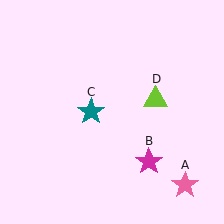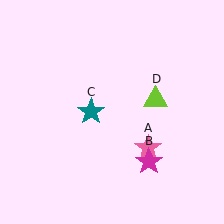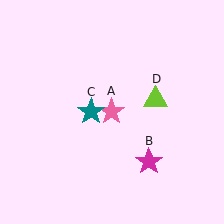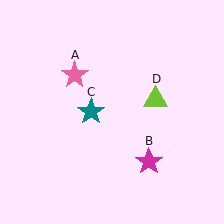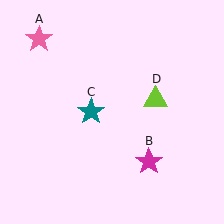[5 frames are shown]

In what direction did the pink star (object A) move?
The pink star (object A) moved up and to the left.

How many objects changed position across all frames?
1 object changed position: pink star (object A).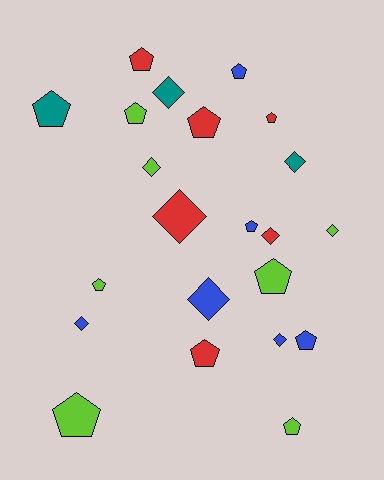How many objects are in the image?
There are 22 objects.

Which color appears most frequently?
Lime, with 7 objects.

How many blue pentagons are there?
There are 3 blue pentagons.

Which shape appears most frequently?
Pentagon, with 13 objects.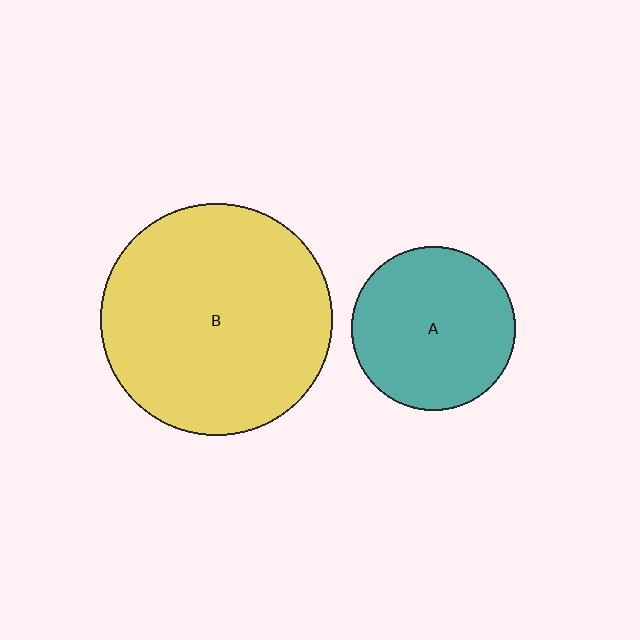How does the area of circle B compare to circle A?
Approximately 2.0 times.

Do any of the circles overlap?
No, none of the circles overlap.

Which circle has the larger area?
Circle B (yellow).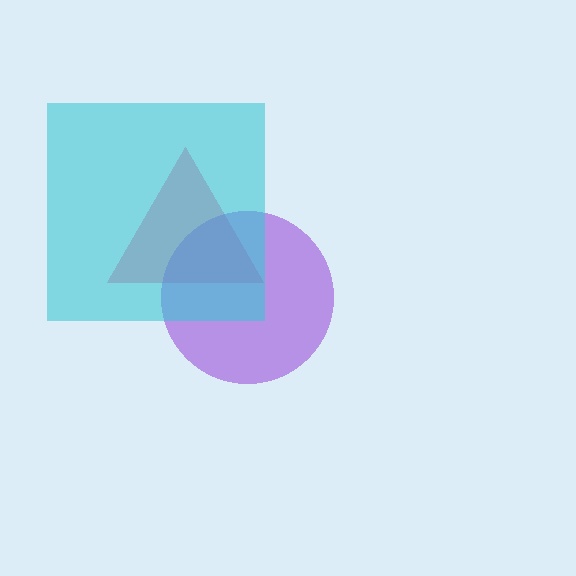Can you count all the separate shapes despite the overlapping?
Yes, there are 3 separate shapes.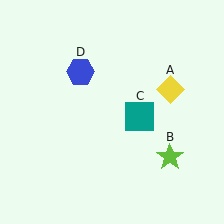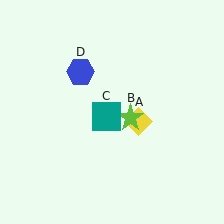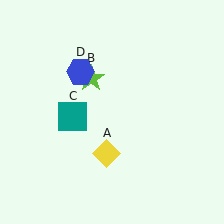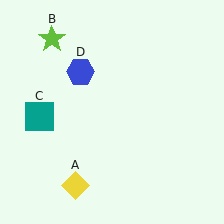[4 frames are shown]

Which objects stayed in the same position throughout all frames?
Blue hexagon (object D) remained stationary.